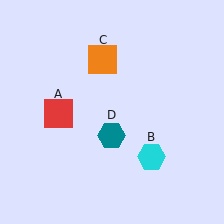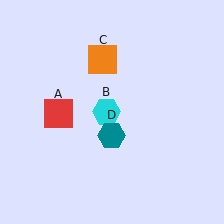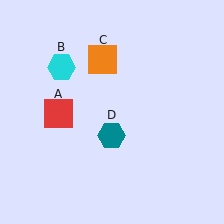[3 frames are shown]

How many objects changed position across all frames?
1 object changed position: cyan hexagon (object B).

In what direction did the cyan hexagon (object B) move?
The cyan hexagon (object B) moved up and to the left.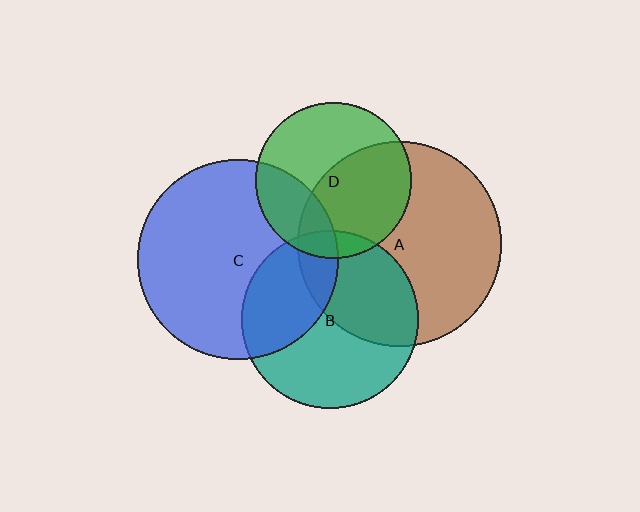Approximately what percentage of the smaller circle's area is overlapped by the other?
Approximately 50%.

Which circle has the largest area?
Circle A (brown).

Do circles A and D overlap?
Yes.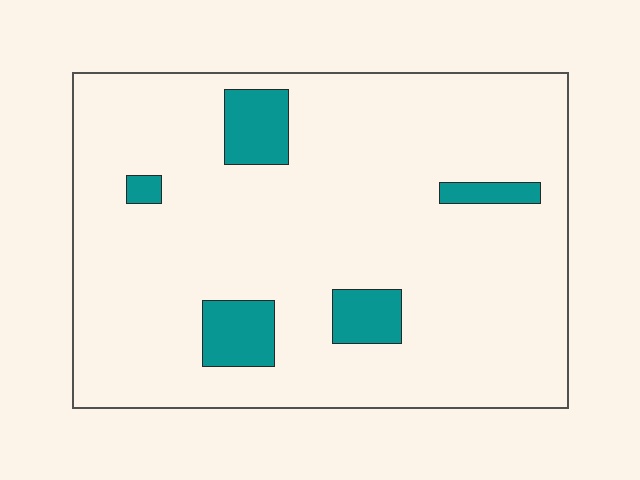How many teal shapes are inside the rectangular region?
5.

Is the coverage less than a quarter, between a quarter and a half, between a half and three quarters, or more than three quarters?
Less than a quarter.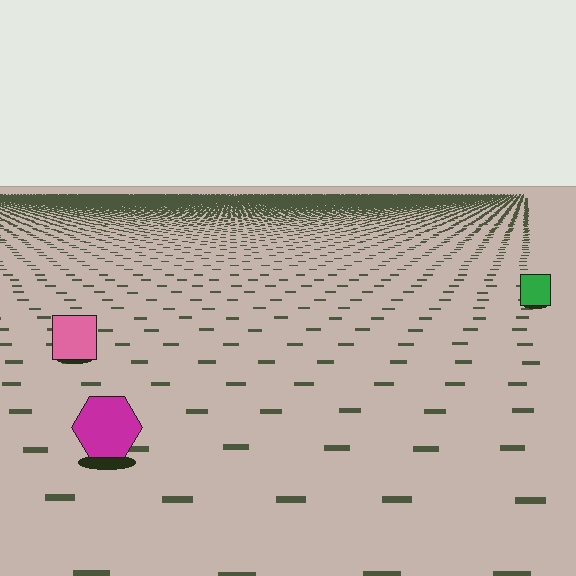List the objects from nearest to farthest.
From nearest to farthest: the magenta hexagon, the pink square, the green square.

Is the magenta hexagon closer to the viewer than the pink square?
Yes. The magenta hexagon is closer — you can tell from the texture gradient: the ground texture is coarser near it.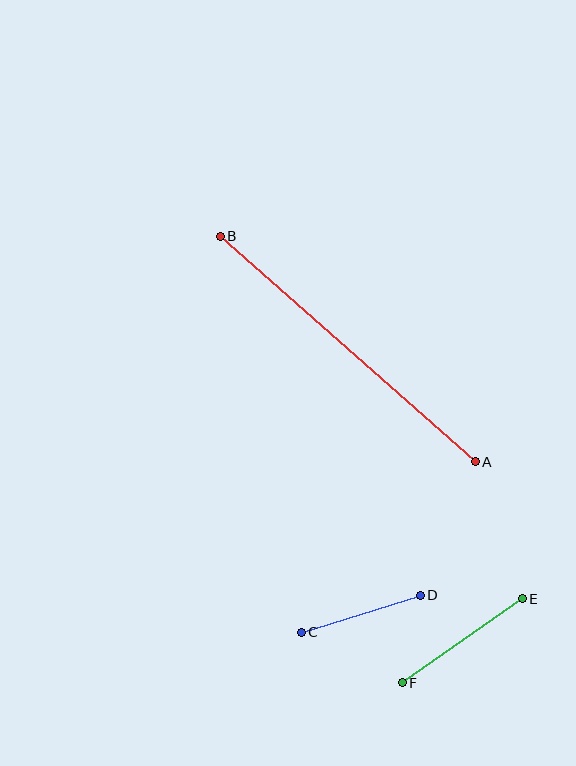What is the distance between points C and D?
The distance is approximately 125 pixels.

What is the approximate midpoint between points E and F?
The midpoint is at approximately (462, 641) pixels.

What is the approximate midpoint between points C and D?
The midpoint is at approximately (361, 614) pixels.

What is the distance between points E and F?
The distance is approximately 146 pixels.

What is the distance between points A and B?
The distance is approximately 340 pixels.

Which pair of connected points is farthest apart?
Points A and B are farthest apart.